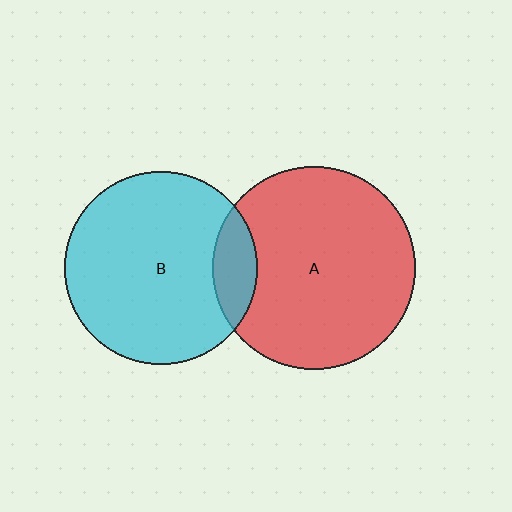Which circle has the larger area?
Circle A (red).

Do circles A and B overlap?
Yes.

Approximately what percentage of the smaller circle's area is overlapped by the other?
Approximately 15%.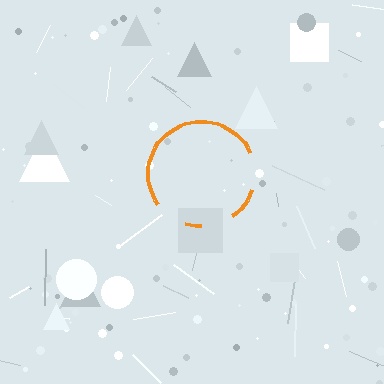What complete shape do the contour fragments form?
The contour fragments form a circle.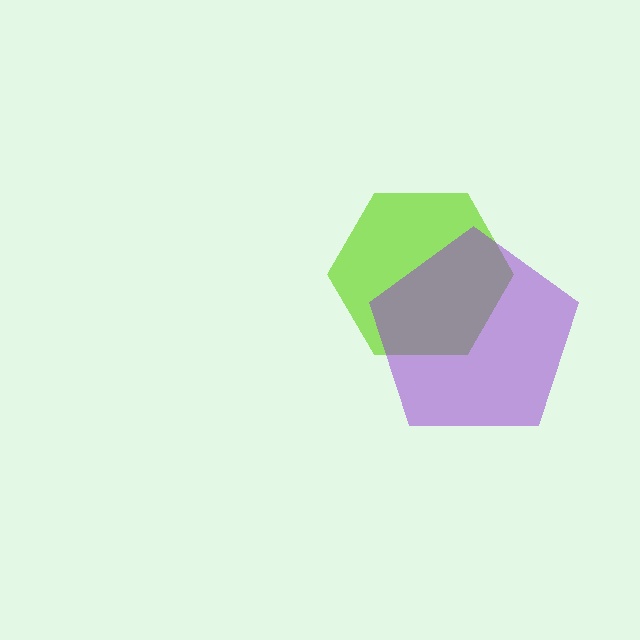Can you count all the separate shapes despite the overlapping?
Yes, there are 2 separate shapes.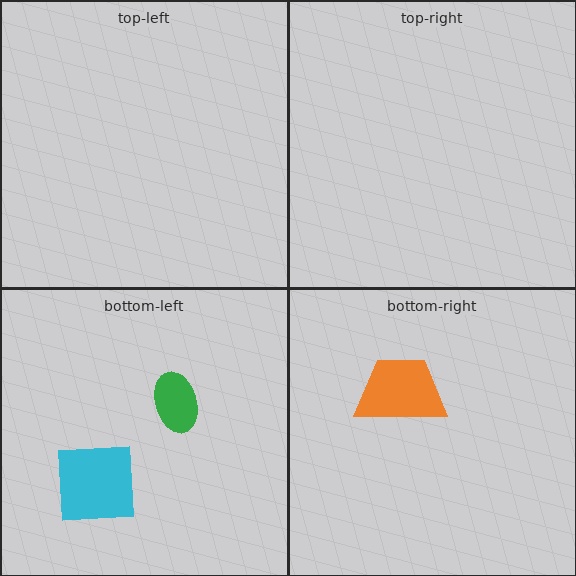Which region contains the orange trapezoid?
The bottom-right region.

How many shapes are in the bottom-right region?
1.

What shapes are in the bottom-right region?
The orange trapezoid.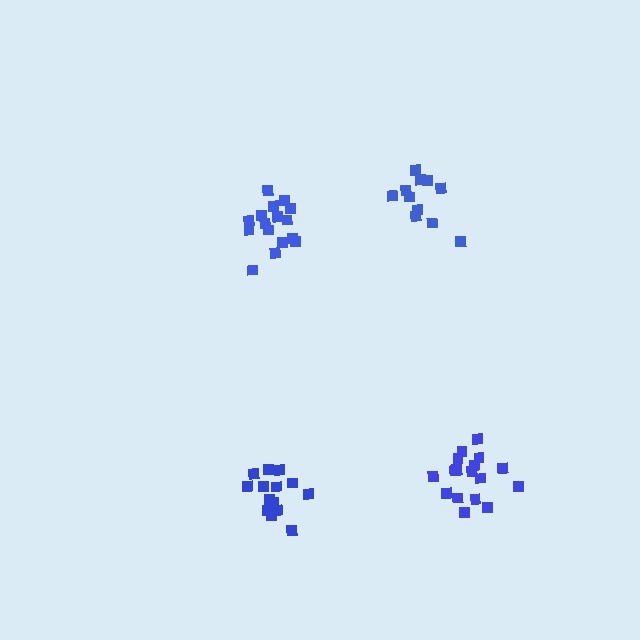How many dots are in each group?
Group 1: 14 dots, Group 2: 16 dots, Group 3: 11 dots, Group 4: 17 dots (58 total).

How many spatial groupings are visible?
There are 4 spatial groupings.